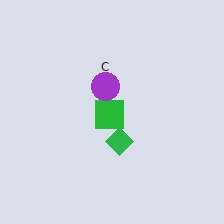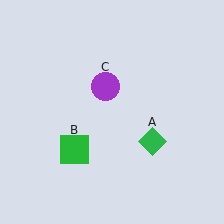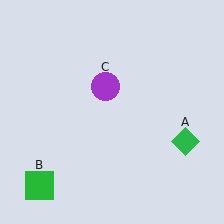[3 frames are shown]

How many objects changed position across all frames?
2 objects changed position: green diamond (object A), green square (object B).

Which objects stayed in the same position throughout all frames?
Purple circle (object C) remained stationary.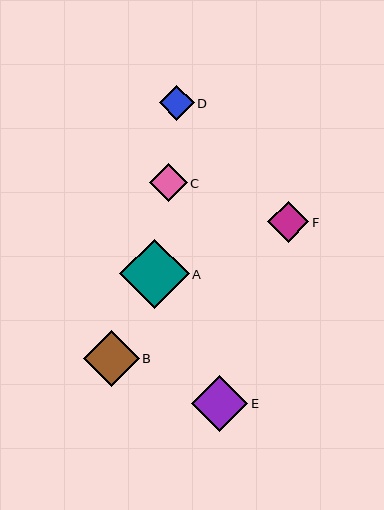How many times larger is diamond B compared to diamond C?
Diamond B is approximately 1.5 times the size of diamond C.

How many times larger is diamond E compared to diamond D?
Diamond E is approximately 1.6 times the size of diamond D.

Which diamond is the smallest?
Diamond D is the smallest with a size of approximately 35 pixels.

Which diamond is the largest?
Diamond A is the largest with a size of approximately 69 pixels.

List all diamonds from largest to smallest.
From largest to smallest: A, E, B, F, C, D.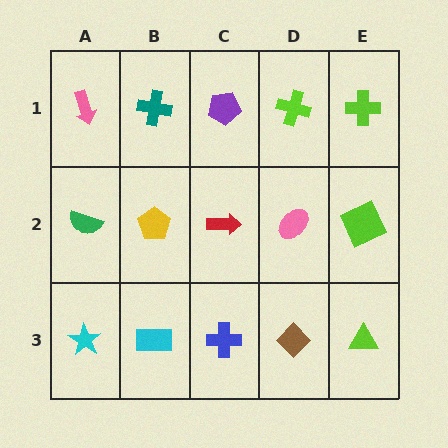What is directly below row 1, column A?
A green semicircle.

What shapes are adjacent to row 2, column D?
A lime cross (row 1, column D), a brown diamond (row 3, column D), a red arrow (row 2, column C), a lime square (row 2, column E).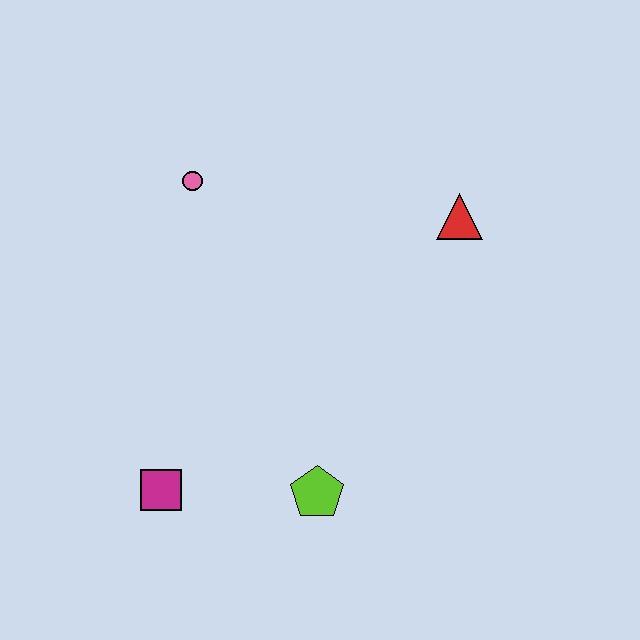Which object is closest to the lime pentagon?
The magenta square is closest to the lime pentagon.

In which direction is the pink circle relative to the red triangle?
The pink circle is to the left of the red triangle.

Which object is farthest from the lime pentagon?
The pink circle is farthest from the lime pentagon.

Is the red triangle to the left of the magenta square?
No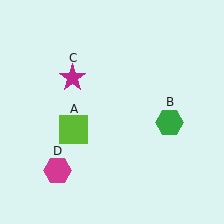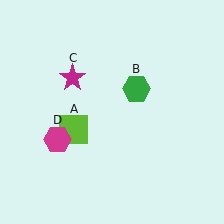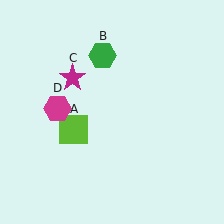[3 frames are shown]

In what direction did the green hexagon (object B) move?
The green hexagon (object B) moved up and to the left.